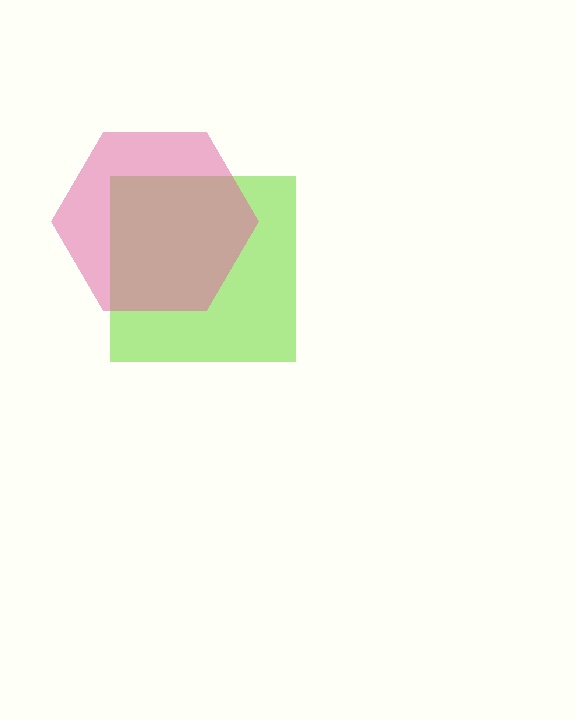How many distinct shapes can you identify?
There are 2 distinct shapes: a lime square, a pink hexagon.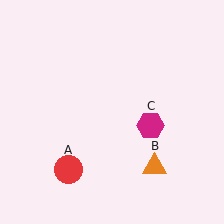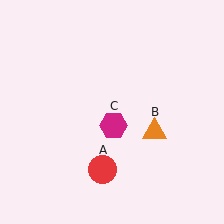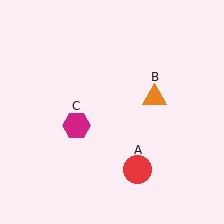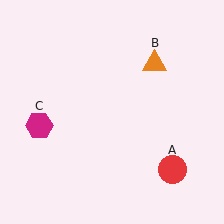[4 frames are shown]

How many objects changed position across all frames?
3 objects changed position: red circle (object A), orange triangle (object B), magenta hexagon (object C).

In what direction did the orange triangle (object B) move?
The orange triangle (object B) moved up.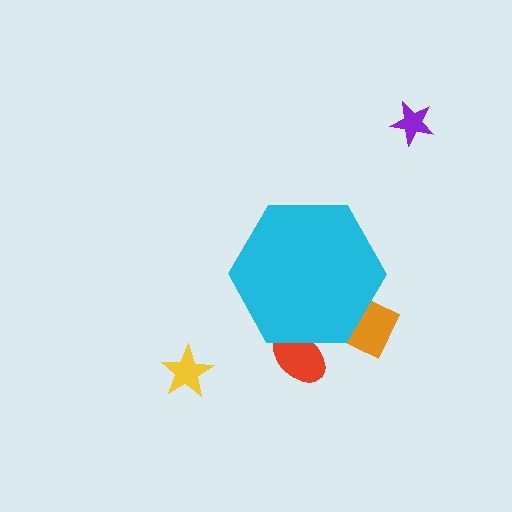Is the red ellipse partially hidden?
Yes, the red ellipse is partially hidden behind the cyan hexagon.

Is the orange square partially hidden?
Yes, the orange square is partially hidden behind the cyan hexagon.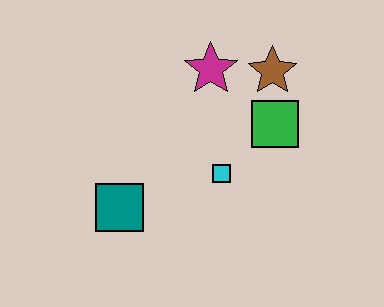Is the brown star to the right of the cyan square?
Yes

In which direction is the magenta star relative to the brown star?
The magenta star is to the left of the brown star.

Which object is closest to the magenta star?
The brown star is closest to the magenta star.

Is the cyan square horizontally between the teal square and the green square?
Yes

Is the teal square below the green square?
Yes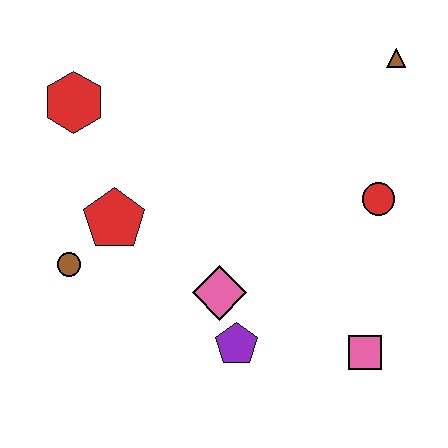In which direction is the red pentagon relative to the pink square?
The red pentagon is to the left of the pink square.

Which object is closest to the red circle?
The brown triangle is closest to the red circle.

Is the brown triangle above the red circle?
Yes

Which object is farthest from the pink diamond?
The brown triangle is farthest from the pink diamond.